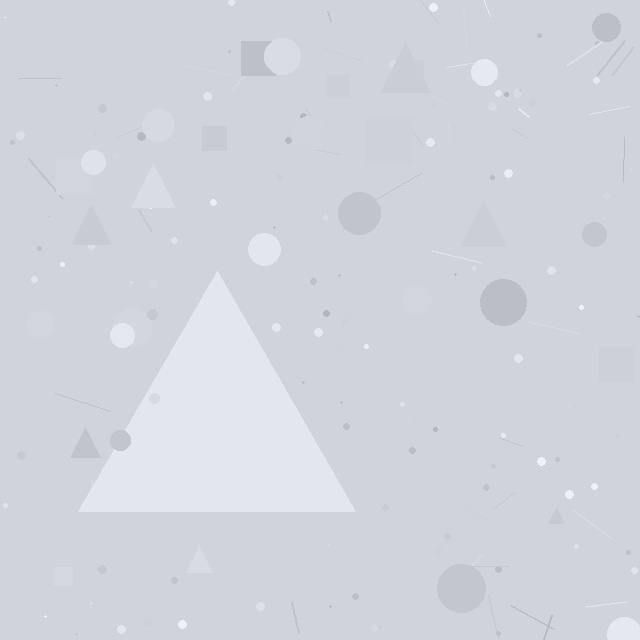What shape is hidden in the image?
A triangle is hidden in the image.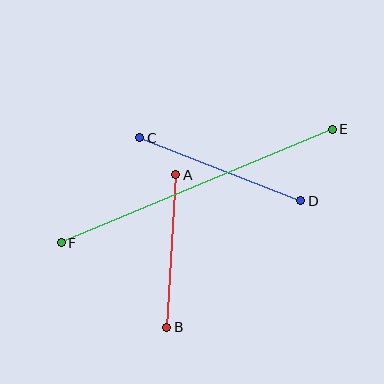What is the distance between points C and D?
The distance is approximately 172 pixels.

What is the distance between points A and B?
The distance is approximately 153 pixels.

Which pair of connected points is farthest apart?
Points E and F are farthest apart.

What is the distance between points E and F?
The distance is approximately 294 pixels.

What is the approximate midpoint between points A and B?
The midpoint is at approximately (171, 251) pixels.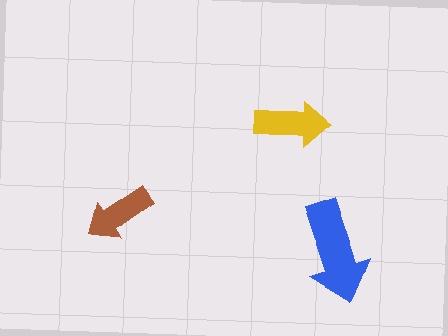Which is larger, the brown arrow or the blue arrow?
The blue one.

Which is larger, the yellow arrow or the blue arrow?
The blue one.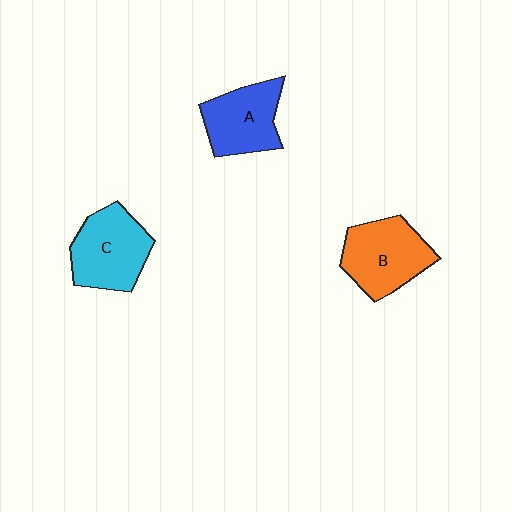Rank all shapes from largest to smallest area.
From largest to smallest: C (cyan), B (orange), A (blue).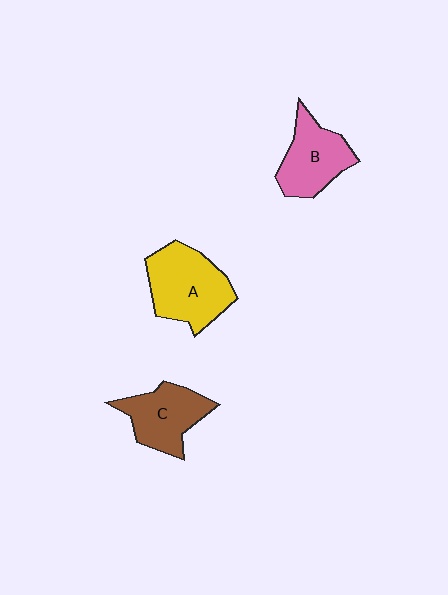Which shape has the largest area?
Shape A (yellow).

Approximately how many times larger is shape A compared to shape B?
Approximately 1.3 times.